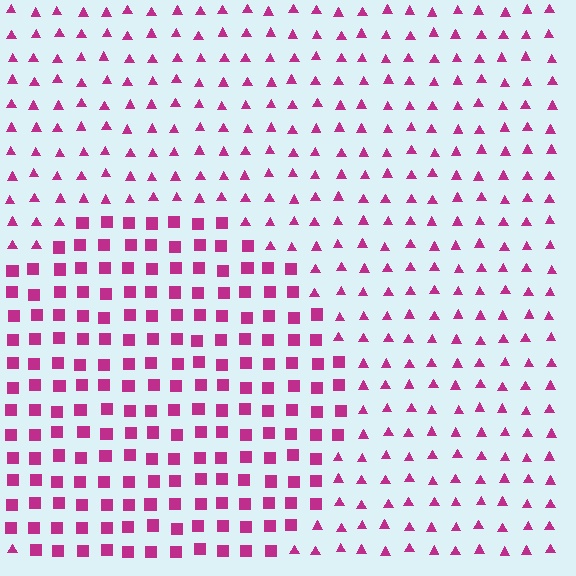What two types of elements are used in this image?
The image uses squares inside the circle region and triangles outside it.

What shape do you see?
I see a circle.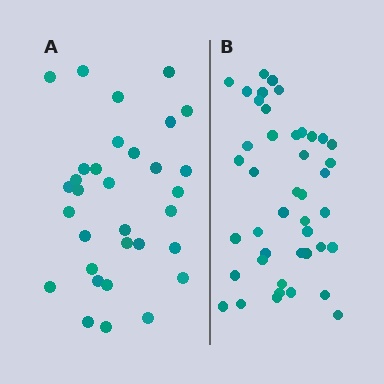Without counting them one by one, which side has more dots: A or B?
Region B (the right region) has more dots.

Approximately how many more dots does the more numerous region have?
Region B has roughly 12 or so more dots than region A.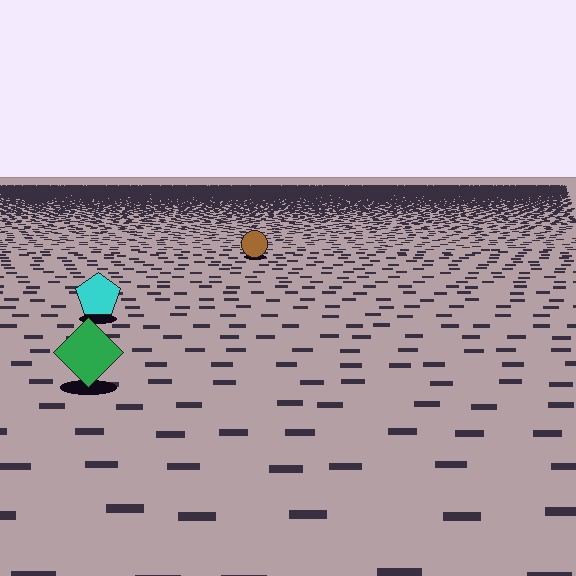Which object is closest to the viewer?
The green diamond is closest. The texture marks near it are larger and more spread out.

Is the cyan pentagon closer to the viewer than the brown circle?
Yes. The cyan pentagon is closer — you can tell from the texture gradient: the ground texture is coarser near it.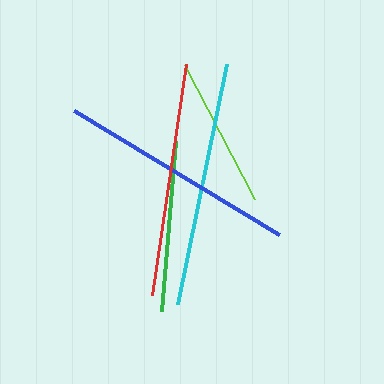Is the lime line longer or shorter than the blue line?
The blue line is longer than the lime line.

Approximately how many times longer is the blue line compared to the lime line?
The blue line is approximately 1.6 times the length of the lime line.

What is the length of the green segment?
The green segment is approximately 171 pixels long.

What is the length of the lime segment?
The lime segment is approximately 151 pixels long.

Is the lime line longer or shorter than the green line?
The green line is longer than the lime line.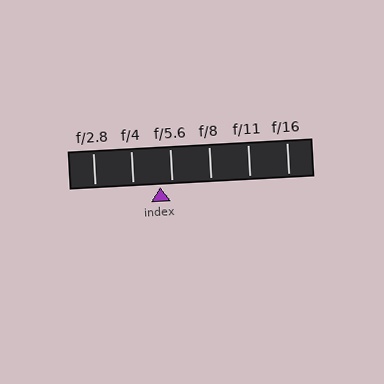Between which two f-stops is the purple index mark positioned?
The index mark is between f/4 and f/5.6.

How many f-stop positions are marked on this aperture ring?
There are 6 f-stop positions marked.